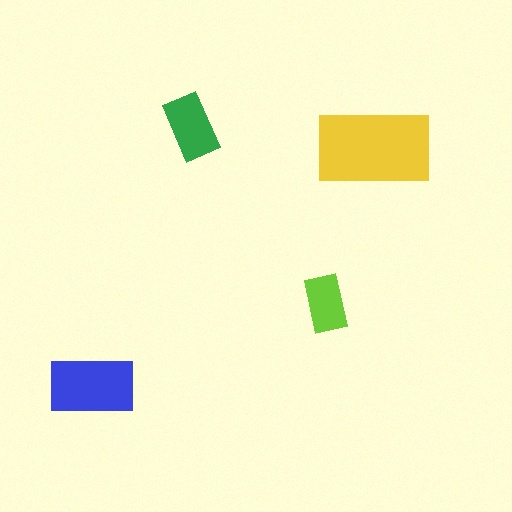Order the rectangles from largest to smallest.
the yellow one, the blue one, the green one, the lime one.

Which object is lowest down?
The blue rectangle is bottommost.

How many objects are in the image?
There are 4 objects in the image.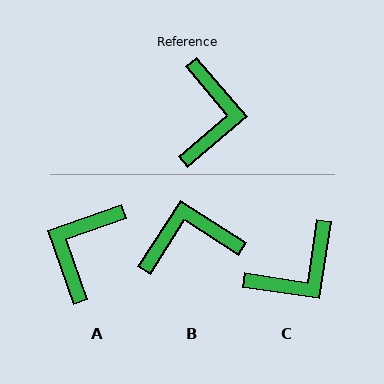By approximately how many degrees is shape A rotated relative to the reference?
Approximately 159 degrees counter-clockwise.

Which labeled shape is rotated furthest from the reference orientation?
A, about 159 degrees away.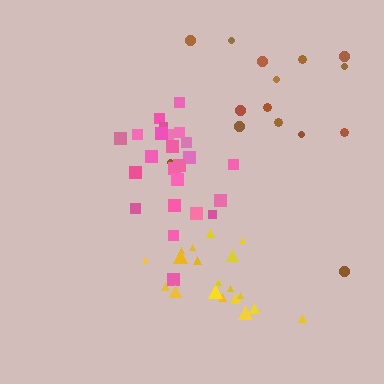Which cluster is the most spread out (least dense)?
Brown.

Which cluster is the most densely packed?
Yellow.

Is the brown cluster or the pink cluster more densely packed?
Pink.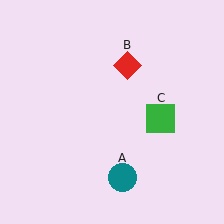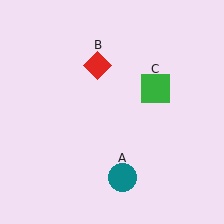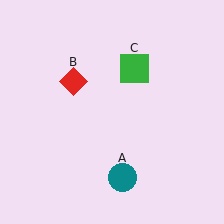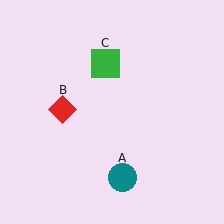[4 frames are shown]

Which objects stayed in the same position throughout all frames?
Teal circle (object A) remained stationary.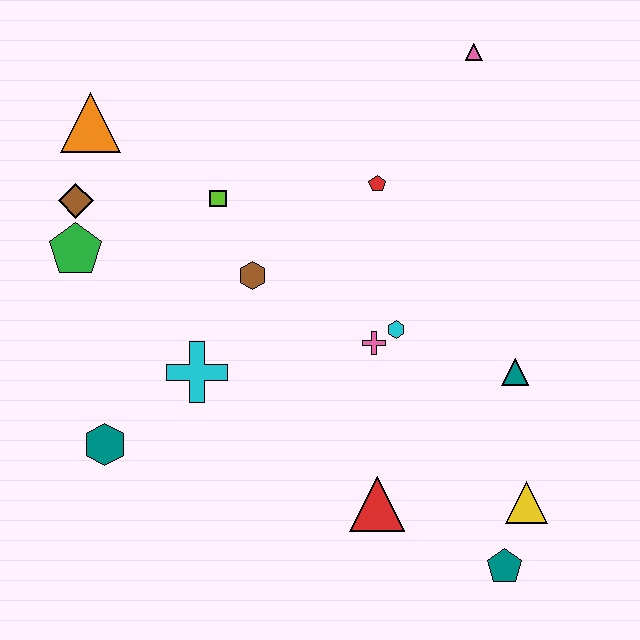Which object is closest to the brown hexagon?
The lime square is closest to the brown hexagon.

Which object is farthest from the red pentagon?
The teal pentagon is farthest from the red pentagon.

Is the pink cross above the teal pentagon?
Yes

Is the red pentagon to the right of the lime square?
Yes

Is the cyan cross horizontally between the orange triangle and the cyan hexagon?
Yes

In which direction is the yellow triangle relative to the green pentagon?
The yellow triangle is to the right of the green pentagon.